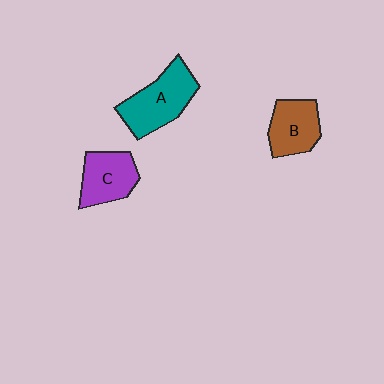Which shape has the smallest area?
Shape B (brown).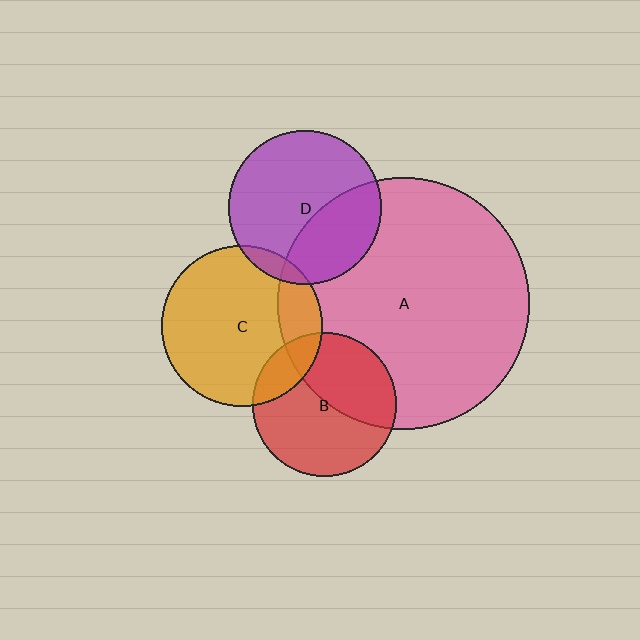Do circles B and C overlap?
Yes.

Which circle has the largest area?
Circle A (pink).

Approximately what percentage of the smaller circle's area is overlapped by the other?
Approximately 15%.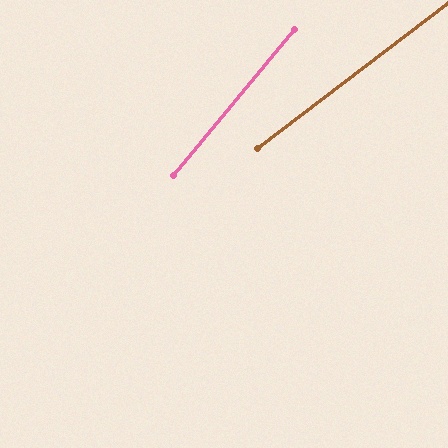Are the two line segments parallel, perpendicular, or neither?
Neither parallel nor perpendicular — they differ by about 13°.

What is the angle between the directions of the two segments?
Approximately 13 degrees.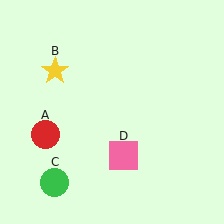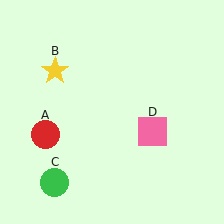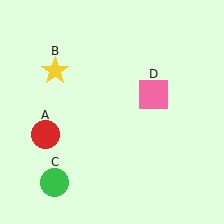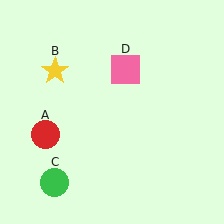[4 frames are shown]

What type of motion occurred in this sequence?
The pink square (object D) rotated counterclockwise around the center of the scene.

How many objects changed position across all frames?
1 object changed position: pink square (object D).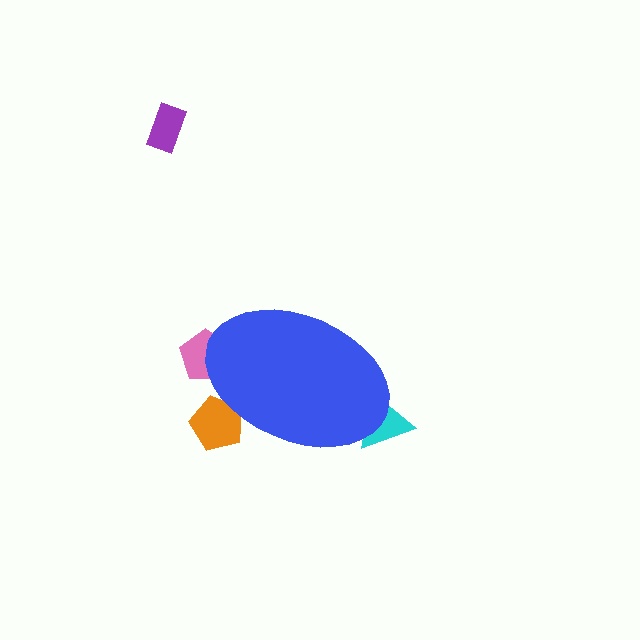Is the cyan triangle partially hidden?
Yes, the cyan triangle is partially hidden behind the blue ellipse.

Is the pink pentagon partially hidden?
Yes, the pink pentagon is partially hidden behind the blue ellipse.